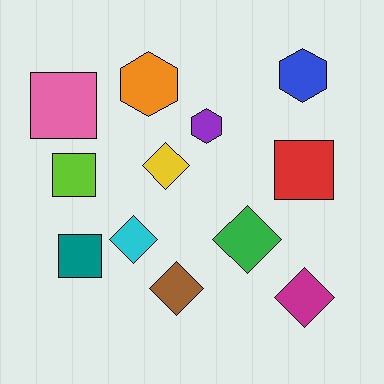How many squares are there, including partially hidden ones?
There are 4 squares.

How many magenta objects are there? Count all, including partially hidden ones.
There is 1 magenta object.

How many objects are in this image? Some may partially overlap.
There are 12 objects.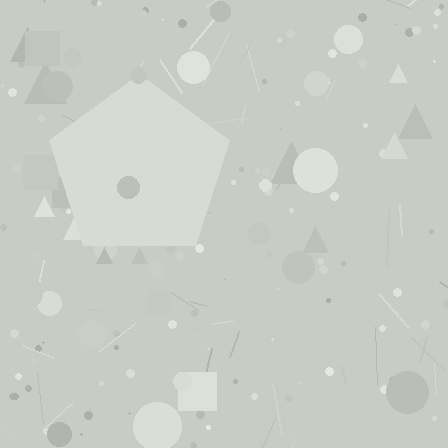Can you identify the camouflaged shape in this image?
The camouflaged shape is a pentagon.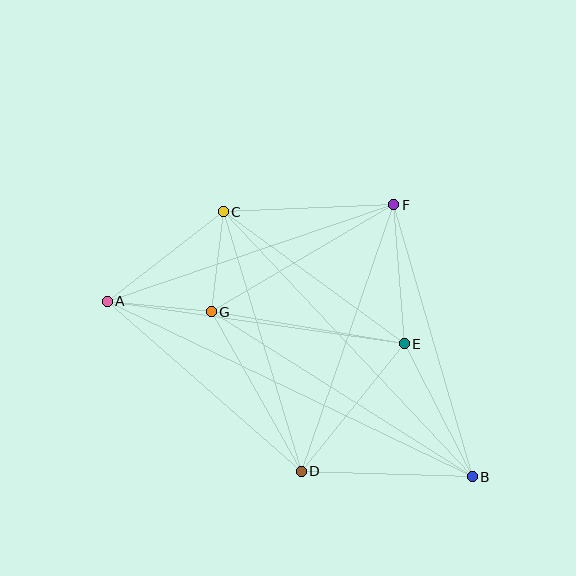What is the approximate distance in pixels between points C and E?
The distance between C and E is approximately 224 pixels.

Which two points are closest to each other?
Points C and G are closest to each other.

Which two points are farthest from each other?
Points A and B are farthest from each other.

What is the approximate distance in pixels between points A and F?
The distance between A and F is approximately 303 pixels.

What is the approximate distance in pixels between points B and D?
The distance between B and D is approximately 171 pixels.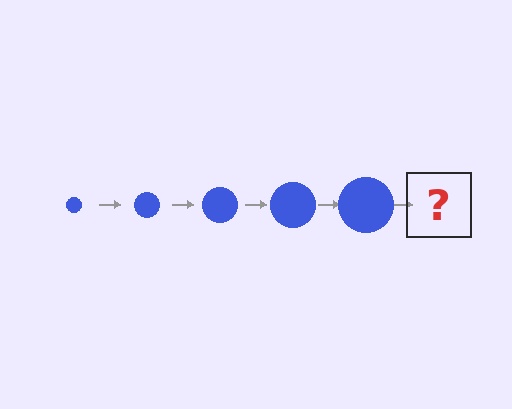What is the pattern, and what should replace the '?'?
The pattern is that the circle gets progressively larger each step. The '?' should be a blue circle, larger than the previous one.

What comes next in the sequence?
The next element should be a blue circle, larger than the previous one.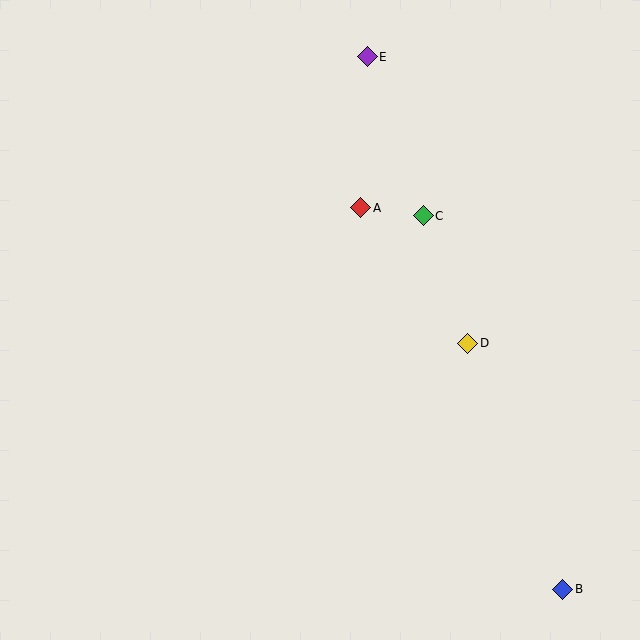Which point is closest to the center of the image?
Point A at (361, 208) is closest to the center.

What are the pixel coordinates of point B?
Point B is at (563, 589).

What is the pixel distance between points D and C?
The distance between D and C is 135 pixels.